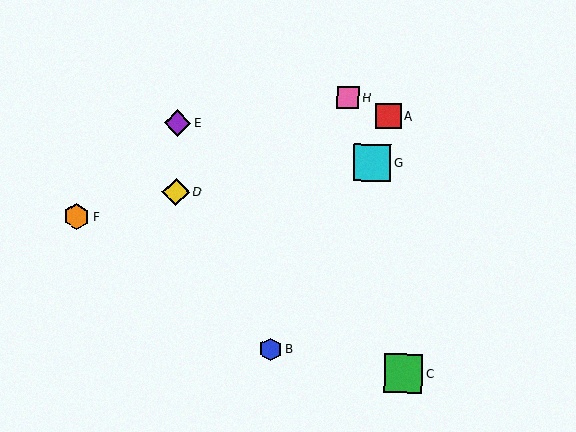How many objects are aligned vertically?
2 objects (D, E) are aligned vertically.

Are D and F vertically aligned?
No, D is at x≈176 and F is at x≈77.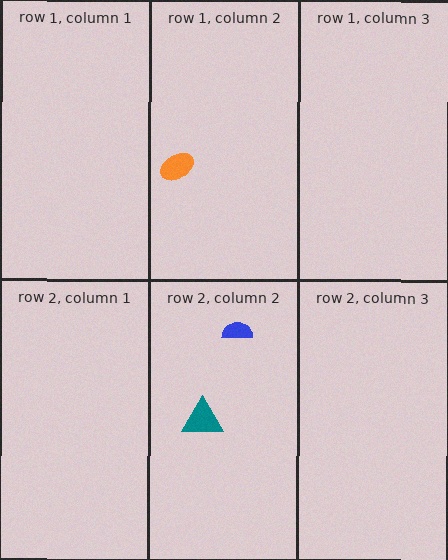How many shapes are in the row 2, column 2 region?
2.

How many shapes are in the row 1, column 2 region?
1.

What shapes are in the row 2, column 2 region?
The blue semicircle, the teal triangle.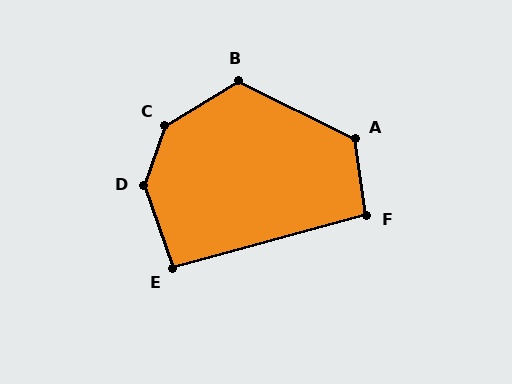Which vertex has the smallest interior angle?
E, at approximately 94 degrees.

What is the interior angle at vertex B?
Approximately 122 degrees (obtuse).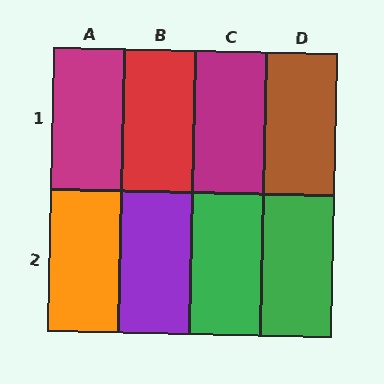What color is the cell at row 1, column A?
Magenta.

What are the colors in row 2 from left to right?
Orange, purple, green, green.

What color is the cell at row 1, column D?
Brown.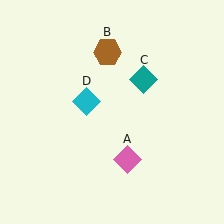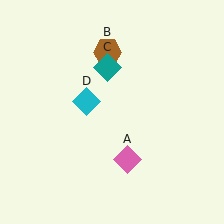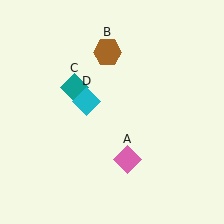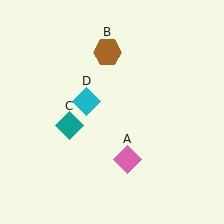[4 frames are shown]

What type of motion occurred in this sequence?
The teal diamond (object C) rotated counterclockwise around the center of the scene.